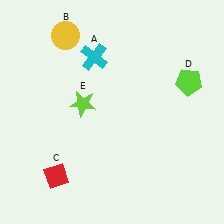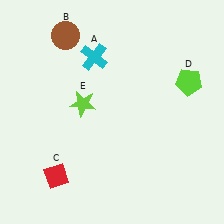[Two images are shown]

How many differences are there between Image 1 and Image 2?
There is 1 difference between the two images.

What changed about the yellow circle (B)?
In Image 1, B is yellow. In Image 2, it changed to brown.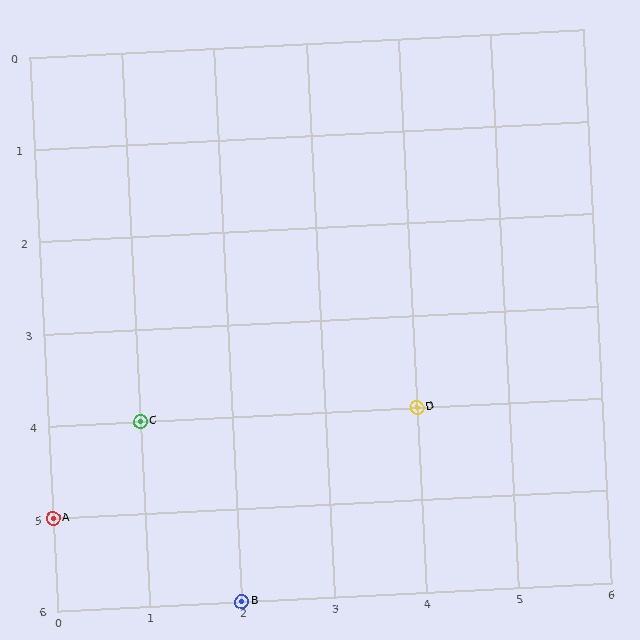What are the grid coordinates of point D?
Point D is at grid coordinates (4, 4).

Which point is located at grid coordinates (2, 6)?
Point B is at (2, 6).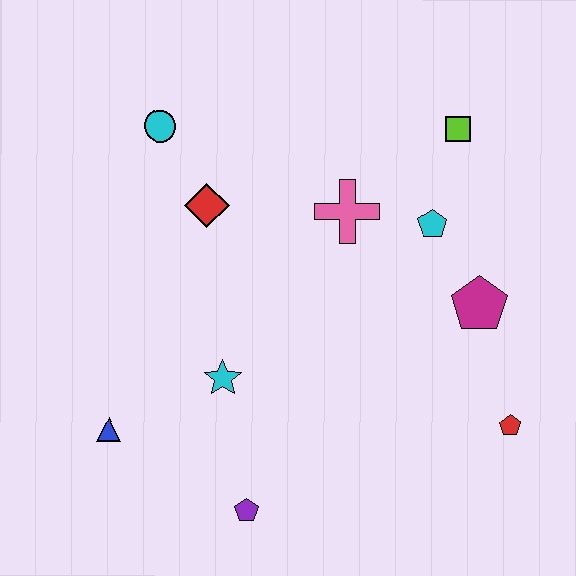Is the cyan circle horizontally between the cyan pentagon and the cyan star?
No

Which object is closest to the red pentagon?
The magenta pentagon is closest to the red pentagon.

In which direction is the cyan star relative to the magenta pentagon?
The cyan star is to the left of the magenta pentagon.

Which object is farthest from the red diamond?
The red pentagon is farthest from the red diamond.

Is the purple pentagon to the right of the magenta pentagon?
No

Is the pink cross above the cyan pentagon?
Yes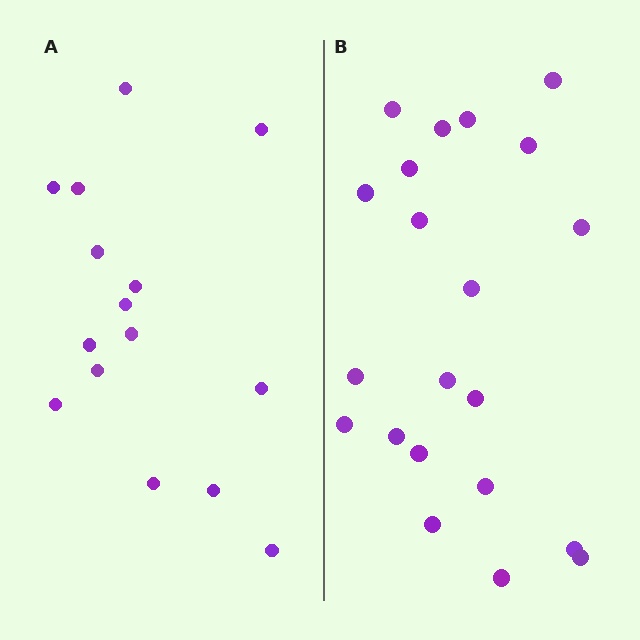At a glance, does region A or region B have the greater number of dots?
Region B (the right region) has more dots.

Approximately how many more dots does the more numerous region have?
Region B has about 6 more dots than region A.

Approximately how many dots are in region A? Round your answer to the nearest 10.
About 20 dots. (The exact count is 15, which rounds to 20.)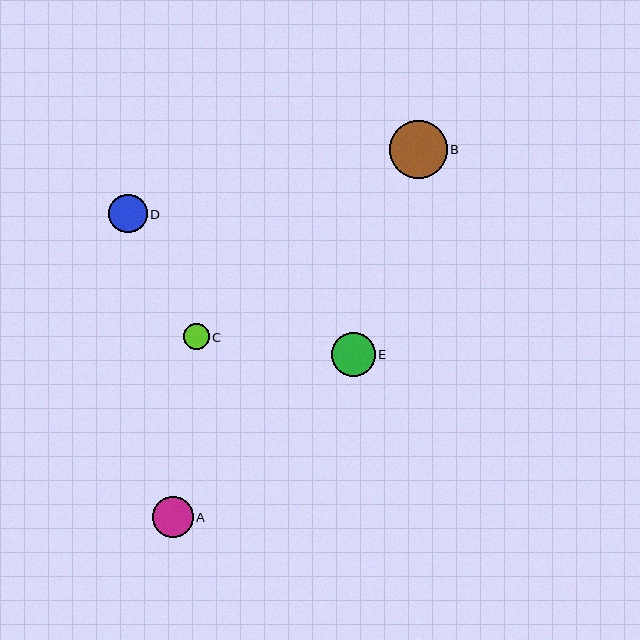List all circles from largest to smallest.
From largest to smallest: B, E, A, D, C.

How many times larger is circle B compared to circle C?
Circle B is approximately 2.2 times the size of circle C.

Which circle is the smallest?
Circle C is the smallest with a size of approximately 26 pixels.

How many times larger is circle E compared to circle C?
Circle E is approximately 1.7 times the size of circle C.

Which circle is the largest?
Circle B is the largest with a size of approximately 57 pixels.